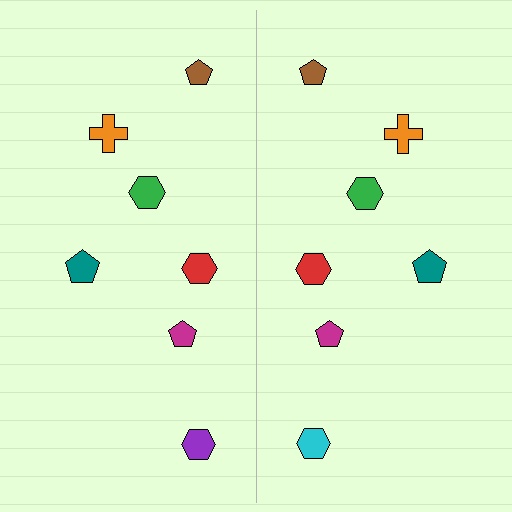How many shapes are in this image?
There are 14 shapes in this image.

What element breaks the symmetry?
The cyan hexagon on the right side breaks the symmetry — its mirror counterpart is purple.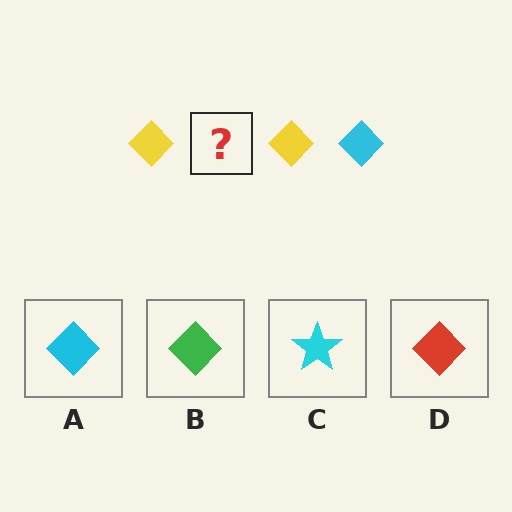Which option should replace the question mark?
Option A.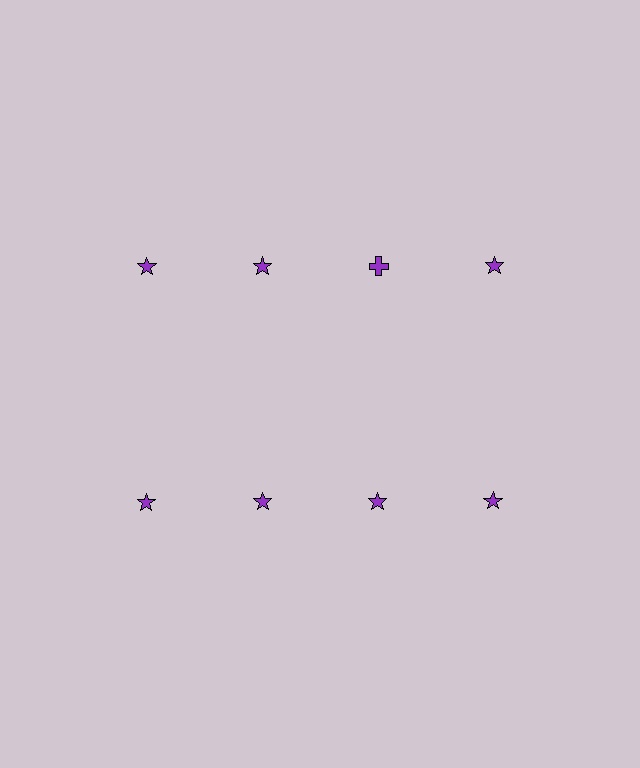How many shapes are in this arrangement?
There are 8 shapes arranged in a grid pattern.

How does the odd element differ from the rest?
It has a different shape: cross instead of star.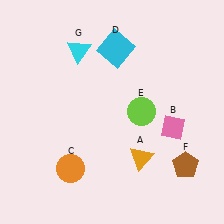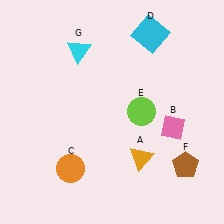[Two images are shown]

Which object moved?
The cyan square (D) moved right.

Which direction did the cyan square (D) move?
The cyan square (D) moved right.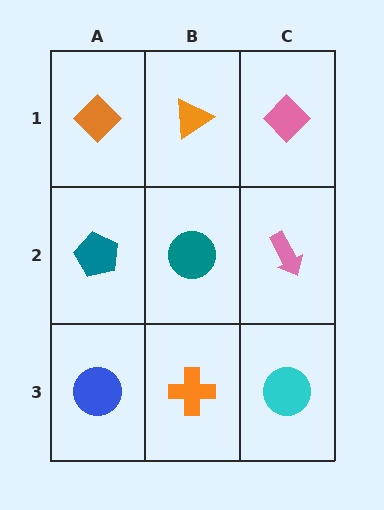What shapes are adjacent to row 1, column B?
A teal circle (row 2, column B), an orange diamond (row 1, column A), a pink diamond (row 1, column C).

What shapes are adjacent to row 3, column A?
A teal pentagon (row 2, column A), an orange cross (row 3, column B).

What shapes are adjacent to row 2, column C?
A pink diamond (row 1, column C), a cyan circle (row 3, column C), a teal circle (row 2, column B).